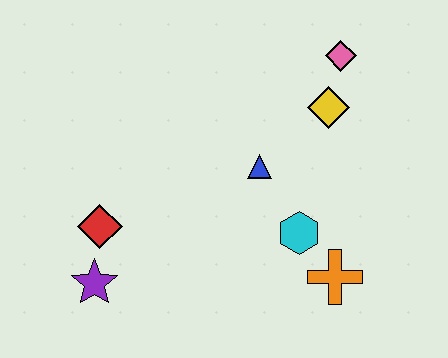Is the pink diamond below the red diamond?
No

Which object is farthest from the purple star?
The pink diamond is farthest from the purple star.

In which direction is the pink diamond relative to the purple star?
The pink diamond is to the right of the purple star.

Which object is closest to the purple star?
The red diamond is closest to the purple star.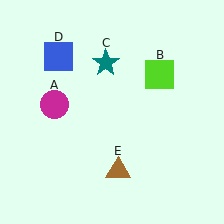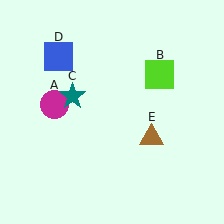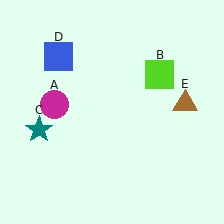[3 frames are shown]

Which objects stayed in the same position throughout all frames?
Magenta circle (object A) and lime square (object B) and blue square (object D) remained stationary.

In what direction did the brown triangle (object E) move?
The brown triangle (object E) moved up and to the right.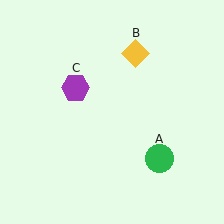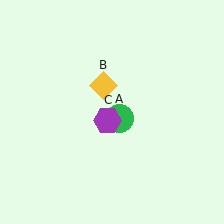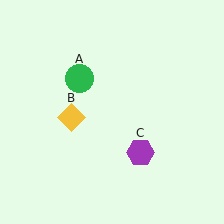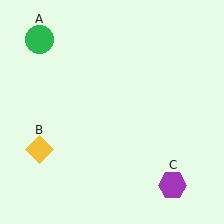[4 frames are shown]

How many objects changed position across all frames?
3 objects changed position: green circle (object A), yellow diamond (object B), purple hexagon (object C).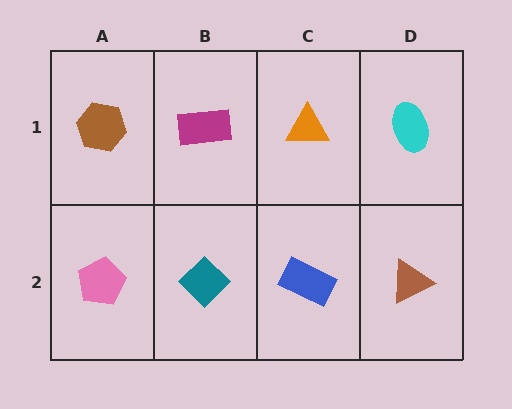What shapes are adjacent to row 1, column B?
A teal diamond (row 2, column B), a brown hexagon (row 1, column A), an orange triangle (row 1, column C).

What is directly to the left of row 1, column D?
An orange triangle.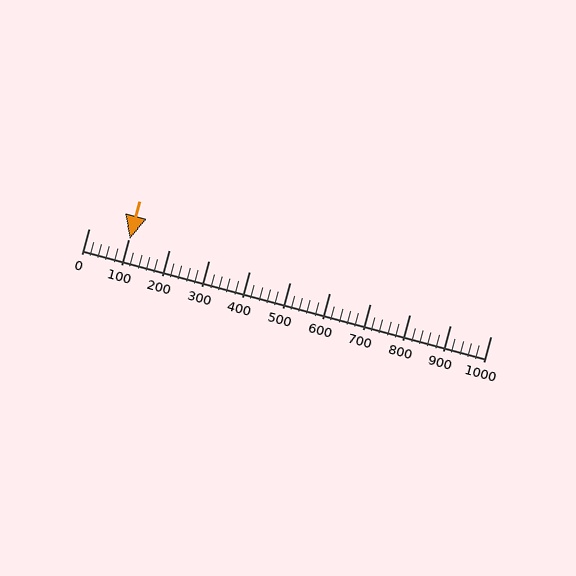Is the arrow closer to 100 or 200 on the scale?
The arrow is closer to 100.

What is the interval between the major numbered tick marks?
The major tick marks are spaced 100 units apart.